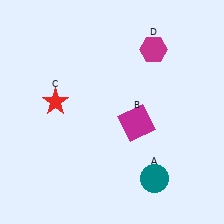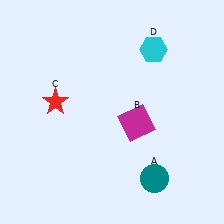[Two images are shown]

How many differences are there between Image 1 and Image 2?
There is 1 difference between the two images.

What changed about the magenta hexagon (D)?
In Image 1, D is magenta. In Image 2, it changed to cyan.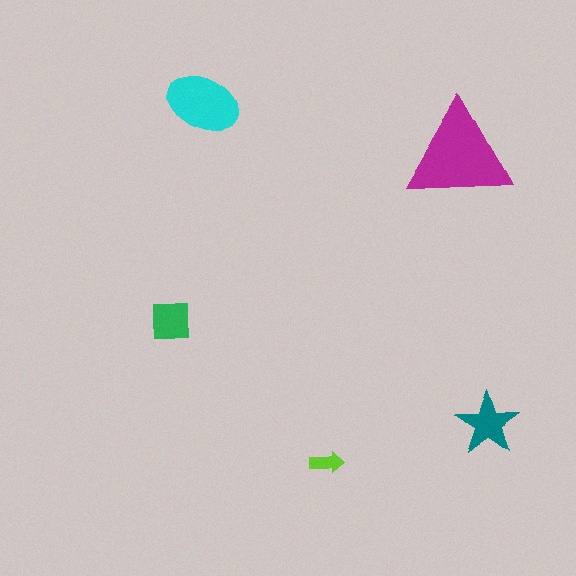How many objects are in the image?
There are 5 objects in the image.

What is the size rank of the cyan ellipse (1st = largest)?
2nd.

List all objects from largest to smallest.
The magenta triangle, the cyan ellipse, the teal star, the green square, the lime arrow.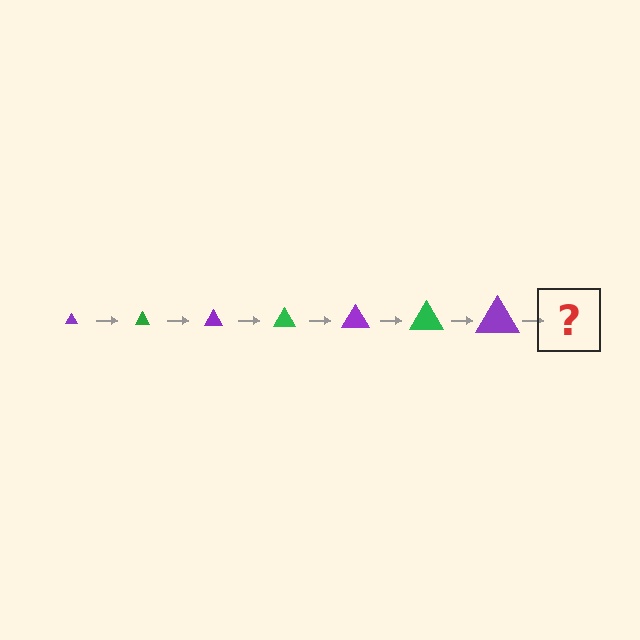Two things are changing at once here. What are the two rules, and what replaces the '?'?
The two rules are that the triangle grows larger each step and the color cycles through purple and green. The '?' should be a green triangle, larger than the previous one.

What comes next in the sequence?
The next element should be a green triangle, larger than the previous one.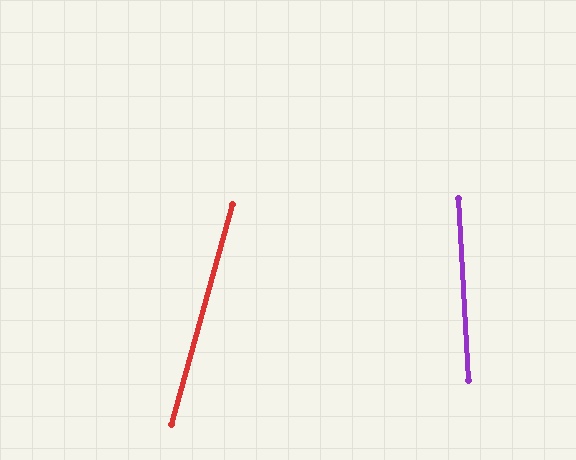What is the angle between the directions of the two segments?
Approximately 19 degrees.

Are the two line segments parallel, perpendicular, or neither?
Neither parallel nor perpendicular — they differ by about 19°.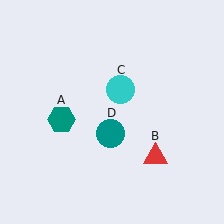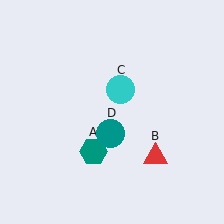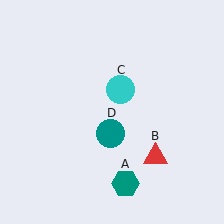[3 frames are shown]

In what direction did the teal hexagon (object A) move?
The teal hexagon (object A) moved down and to the right.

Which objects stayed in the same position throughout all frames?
Red triangle (object B) and cyan circle (object C) and teal circle (object D) remained stationary.